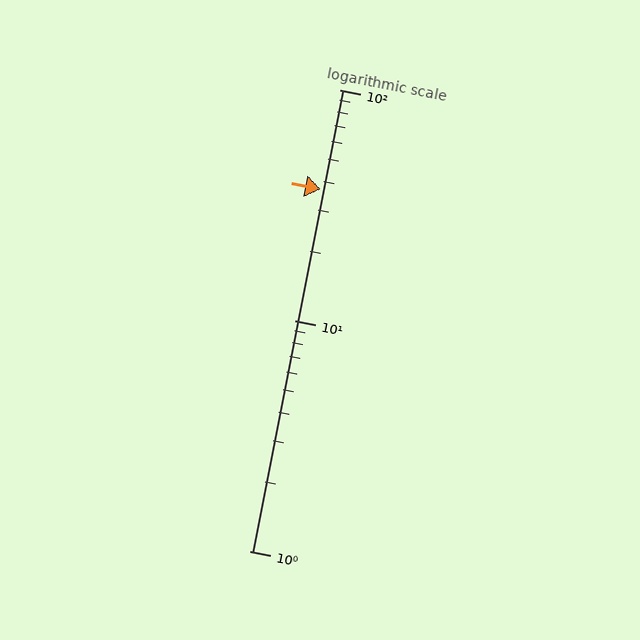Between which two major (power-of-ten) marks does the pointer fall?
The pointer is between 10 and 100.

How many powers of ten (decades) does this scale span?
The scale spans 2 decades, from 1 to 100.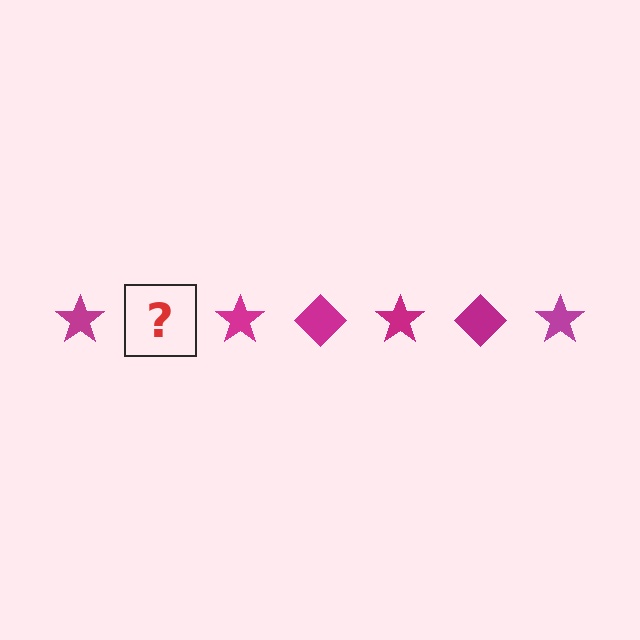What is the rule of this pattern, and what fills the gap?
The rule is that the pattern cycles through star, diamond shapes in magenta. The gap should be filled with a magenta diamond.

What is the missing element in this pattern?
The missing element is a magenta diamond.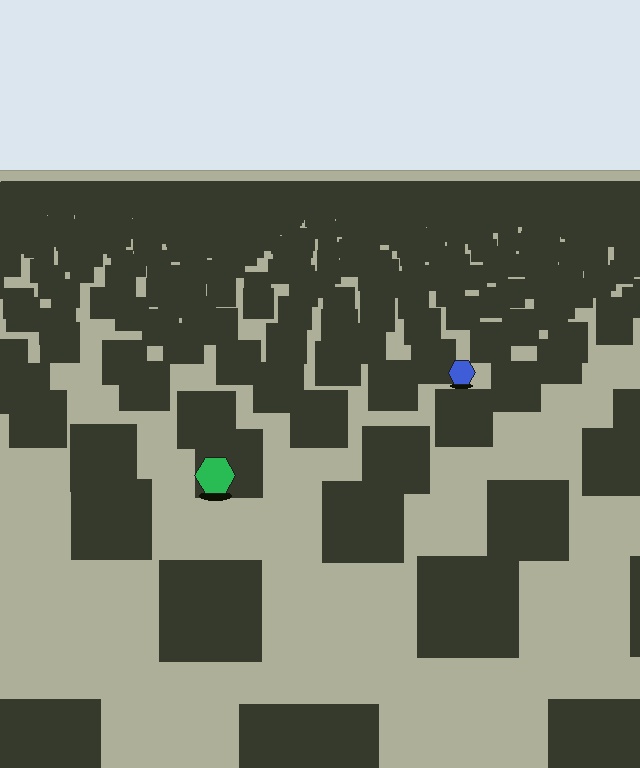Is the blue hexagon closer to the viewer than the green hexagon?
No. The green hexagon is closer — you can tell from the texture gradient: the ground texture is coarser near it.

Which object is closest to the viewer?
The green hexagon is closest. The texture marks near it are larger and more spread out.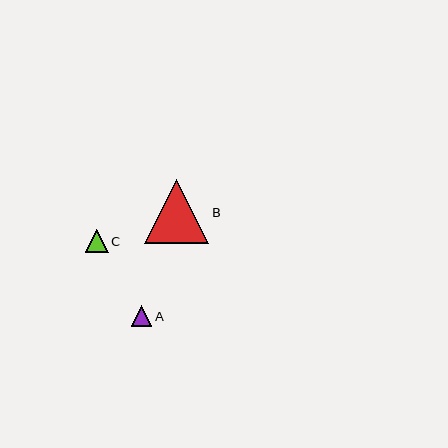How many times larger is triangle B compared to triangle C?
Triangle B is approximately 2.8 times the size of triangle C.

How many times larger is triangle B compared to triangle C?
Triangle B is approximately 2.8 times the size of triangle C.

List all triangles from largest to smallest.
From largest to smallest: B, C, A.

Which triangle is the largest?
Triangle B is the largest with a size of approximately 64 pixels.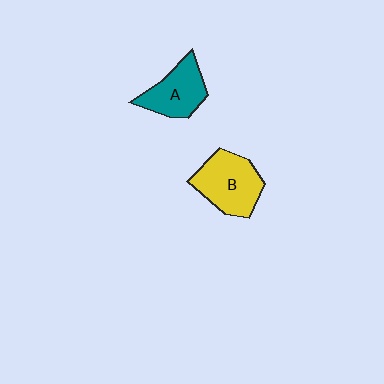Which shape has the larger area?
Shape B (yellow).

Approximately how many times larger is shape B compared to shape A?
Approximately 1.2 times.